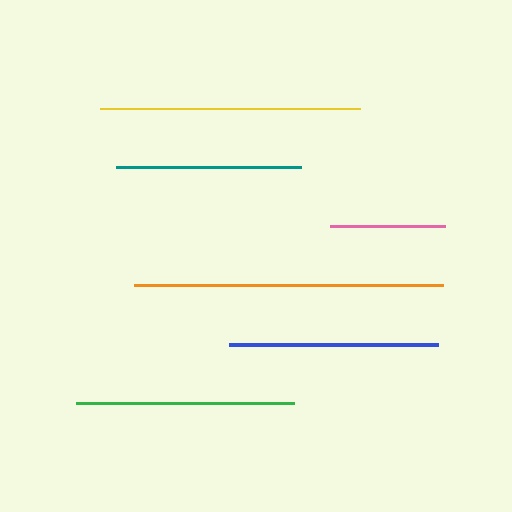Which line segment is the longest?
The orange line is the longest at approximately 309 pixels.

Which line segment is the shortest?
The pink line is the shortest at approximately 115 pixels.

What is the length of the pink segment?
The pink segment is approximately 115 pixels long.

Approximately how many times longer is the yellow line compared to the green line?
The yellow line is approximately 1.2 times the length of the green line.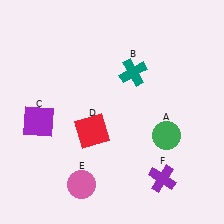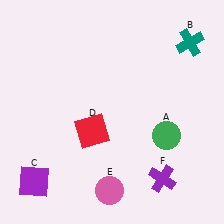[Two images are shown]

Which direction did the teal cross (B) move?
The teal cross (B) moved right.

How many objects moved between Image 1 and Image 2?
3 objects moved between the two images.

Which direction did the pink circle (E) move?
The pink circle (E) moved right.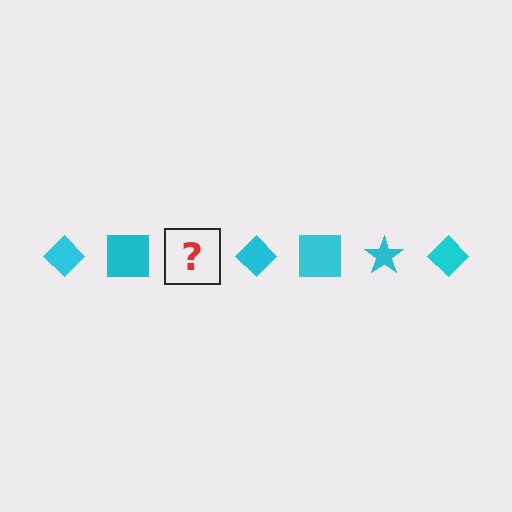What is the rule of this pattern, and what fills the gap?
The rule is that the pattern cycles through diamond, square, star shapes in cyan. The gap should be filled with a cyan star.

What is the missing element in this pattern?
The missing element is a cyan star.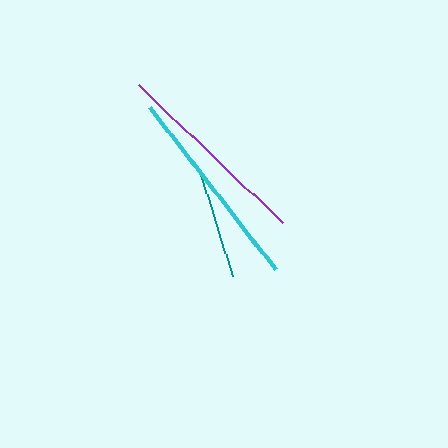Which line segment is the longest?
The cyan line is the longest at approximately 205 pixels.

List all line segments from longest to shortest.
From longest to shortest: cyan, purple, teal.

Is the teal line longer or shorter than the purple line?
The purple line is longer than the teal line.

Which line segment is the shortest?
The teal line is the shortest at approximately 109 pixels.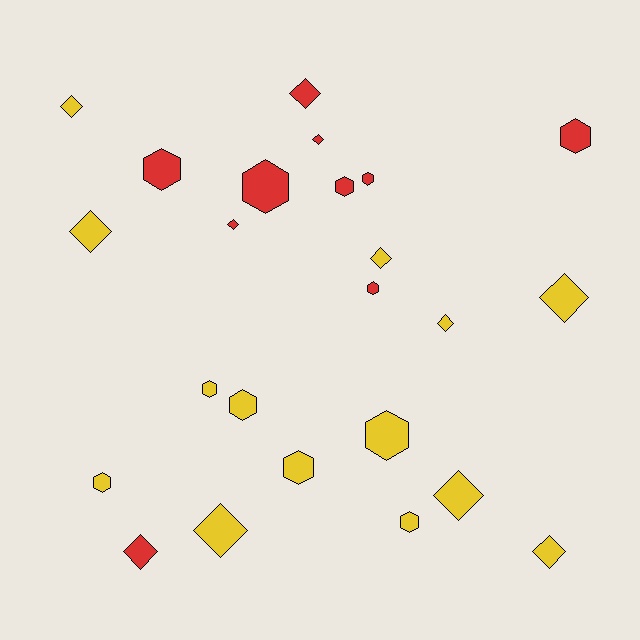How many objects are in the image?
There are 24 objects.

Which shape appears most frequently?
Hexagon, with 12 objects.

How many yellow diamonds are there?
There are 8 yellow diamonds.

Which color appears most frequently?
Yellow, with 14 objects.